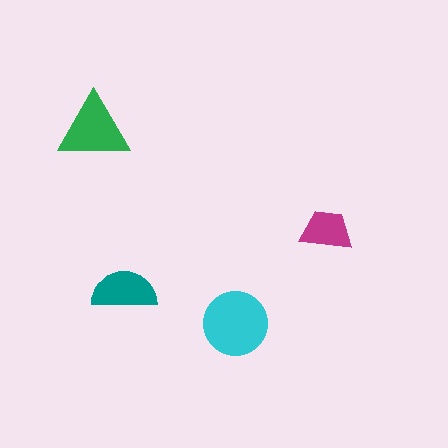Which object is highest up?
The green triangle is topmost.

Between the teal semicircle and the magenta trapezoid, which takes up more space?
The teal semicircle.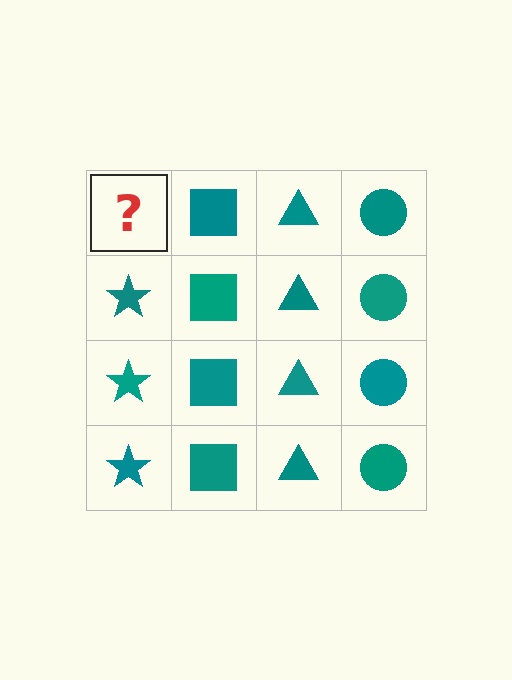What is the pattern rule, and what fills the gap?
The rule is that each column has a consistent shape. The gap should be filled with a teal star.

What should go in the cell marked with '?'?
The missing cell should contain a teal star.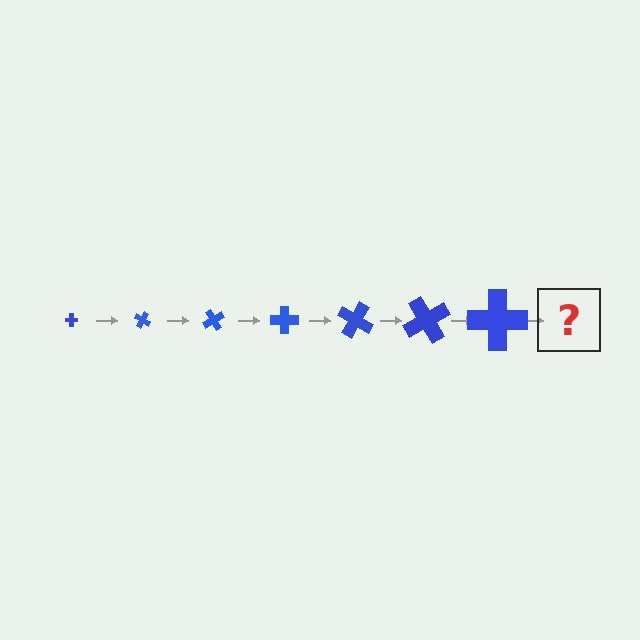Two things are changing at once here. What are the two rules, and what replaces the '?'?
The two rules are that the cross grows larger each step and it rotates 30 degrees each step. The '?' should be a cross, larger than the previous one and rotated 210 degrees from the start.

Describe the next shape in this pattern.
It should be a cross, larger than the previous one and rotated 210 degrees from the start.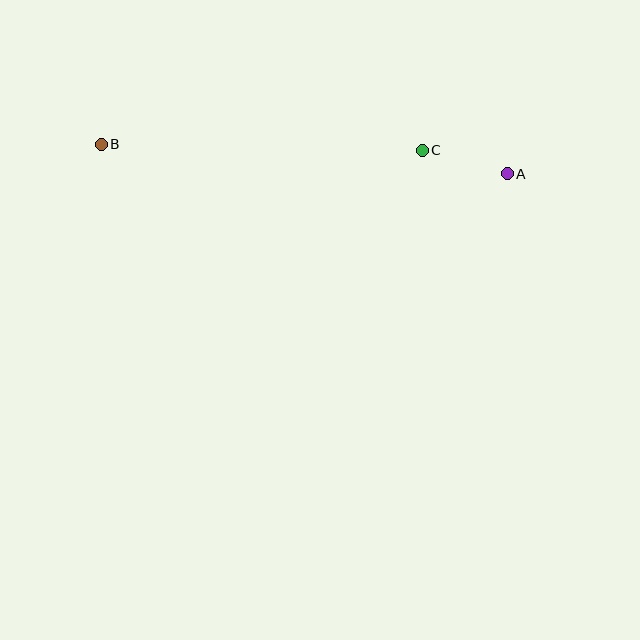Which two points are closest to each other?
Points A and C are closest to each other.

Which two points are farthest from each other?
Points A and B are farthest from each other.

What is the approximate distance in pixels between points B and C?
The distance between B and C is approximately 321 pixels.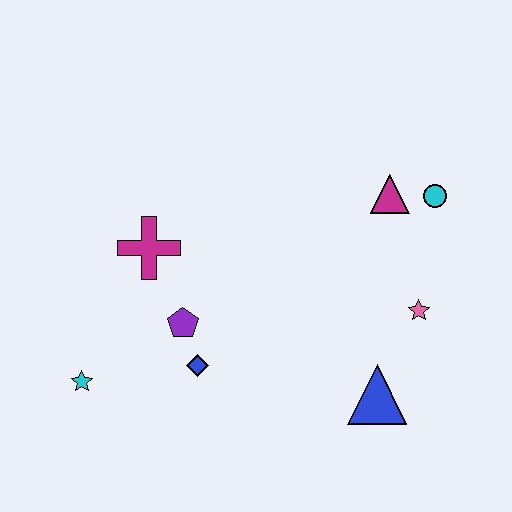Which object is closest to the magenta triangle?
The cyan circle is closest to the magenta triangle.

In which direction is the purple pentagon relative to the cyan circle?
The purple pentagon is to the left of the cyan circle.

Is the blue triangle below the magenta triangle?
Yes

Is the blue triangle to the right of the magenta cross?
Yes